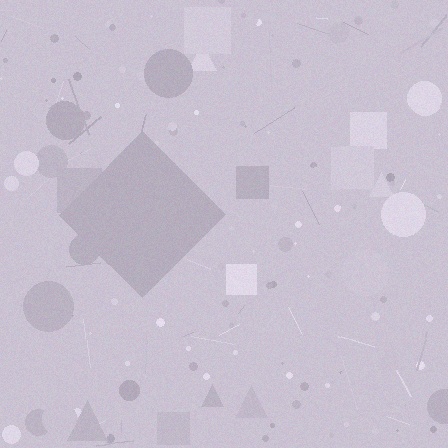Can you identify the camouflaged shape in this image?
The camouflaged shape is a diamond.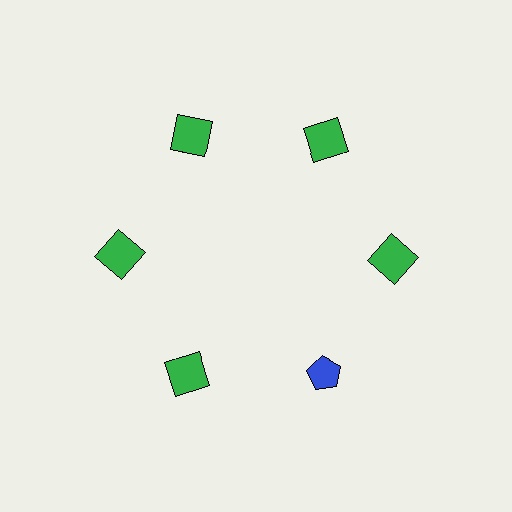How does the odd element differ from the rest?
It differs in both color (blue instead of green) and shape (pentagon instead of square).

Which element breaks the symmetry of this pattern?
The blue pentagon at roughly the 5 o'clock position breaks the symmetry. All other shapes are green squares.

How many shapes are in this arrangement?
There are 6 shapes arranged in a ring pattern.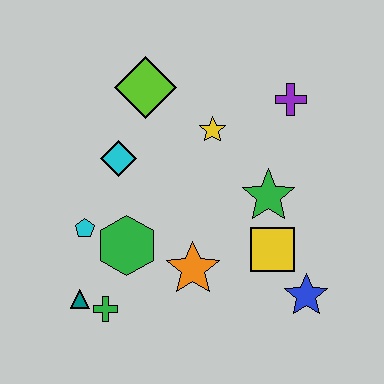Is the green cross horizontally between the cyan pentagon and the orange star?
Yes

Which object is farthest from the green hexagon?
The purple cross is farthest from the green hexagon.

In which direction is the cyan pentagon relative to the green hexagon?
The cyan pentagon is to the left of the green hexagon.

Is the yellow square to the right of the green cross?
Yes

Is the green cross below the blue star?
Yes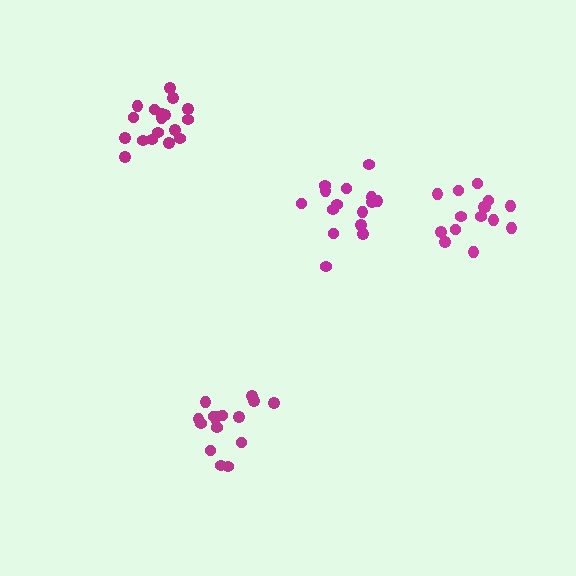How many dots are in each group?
Group 1: 15 dots, Group 2: 18 dots, Group 3: 16 dots, Group 4: 15 dots (64 total).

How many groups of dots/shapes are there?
There are 4 groups.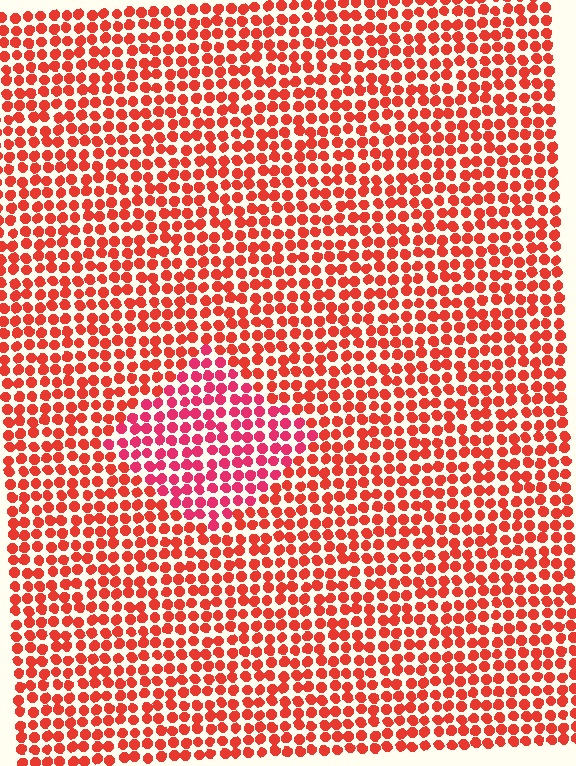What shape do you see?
I see a diamond.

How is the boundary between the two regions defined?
The boundary is defined purely by a slight shift in hue (about 24 degrees). Spacing, size, and orientation are identical on both sides.